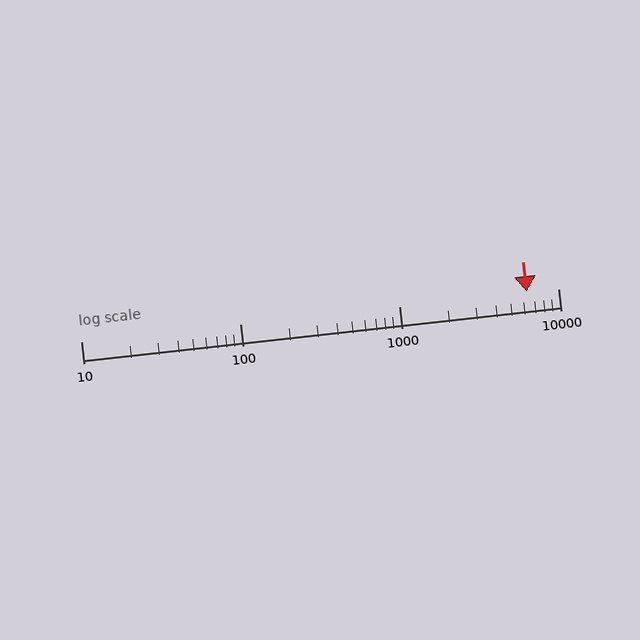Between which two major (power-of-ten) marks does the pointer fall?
The pointer is between 1000 and 10000.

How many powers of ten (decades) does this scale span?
The scale spans 3 decades, from 10 to 10000.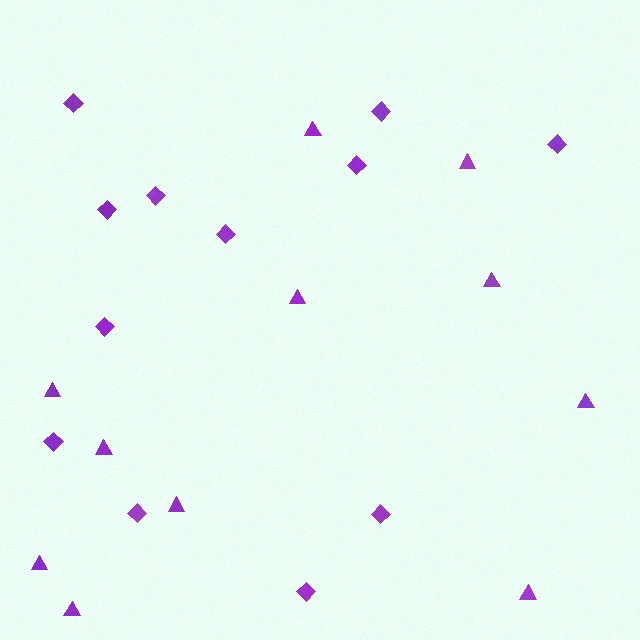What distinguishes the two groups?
There are 2 groups: one group of diamonds (12) and one group of triangles (11).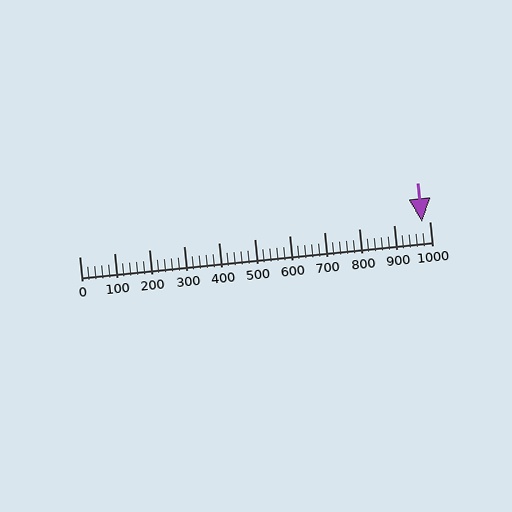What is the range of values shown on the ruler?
The ruler shows values from 0 to 1000.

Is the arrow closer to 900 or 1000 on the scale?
The arrow is closer to 1000.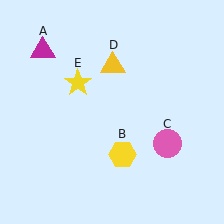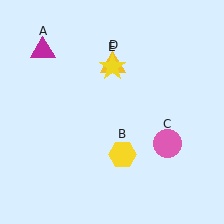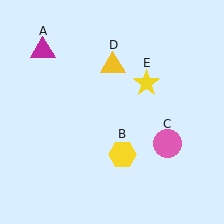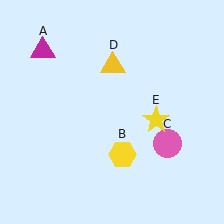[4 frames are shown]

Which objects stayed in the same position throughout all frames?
Magenta triangle (object A) and yellow hexagon (object B) and pink circle (object C) and yellow triangle (object D) remained stationary.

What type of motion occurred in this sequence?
The yellow star (object E) rotated clockwise around the center of the scene.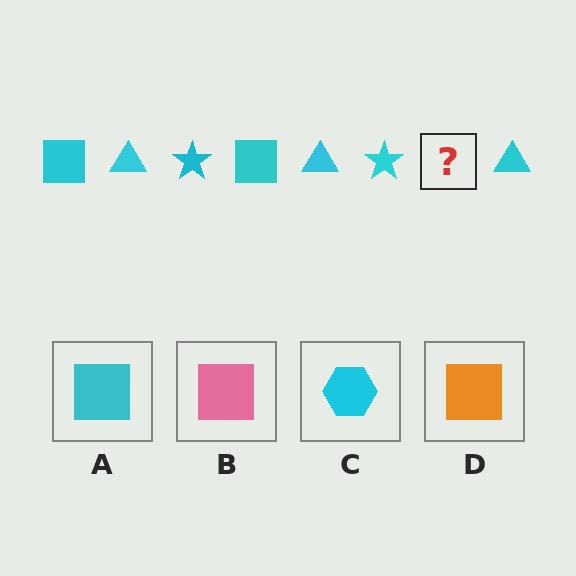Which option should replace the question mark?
Option A.